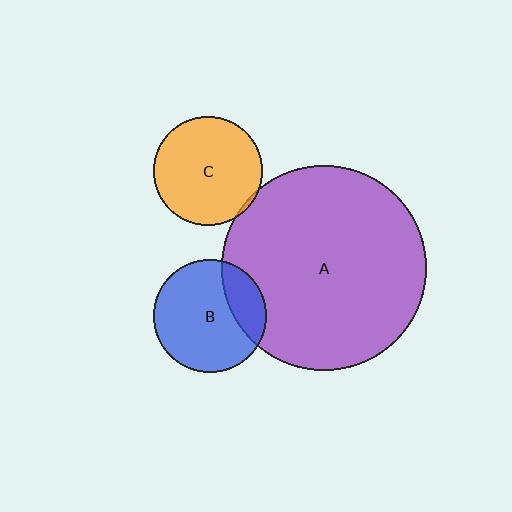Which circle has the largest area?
Circle A (purple).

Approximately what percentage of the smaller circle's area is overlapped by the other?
Approximately 20%.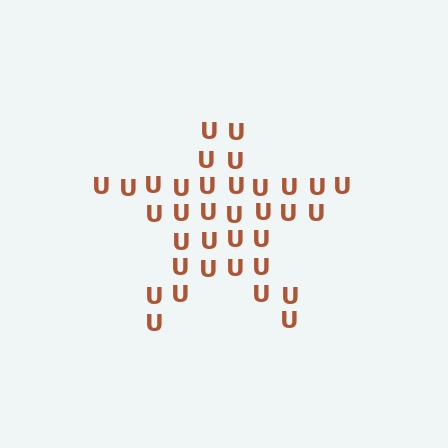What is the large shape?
The large shape is a star.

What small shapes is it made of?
It is made of small letter U's.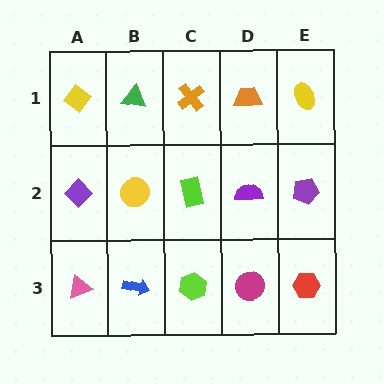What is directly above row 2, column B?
A green triangle.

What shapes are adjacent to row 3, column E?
A purple pentagon (row 2, column E), a magenta circle (row 3, column D).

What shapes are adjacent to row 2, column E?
A yellow ellipse (row 1, column E), a red hexagon (row 3, column E), a purple semicircle (row 2, column D).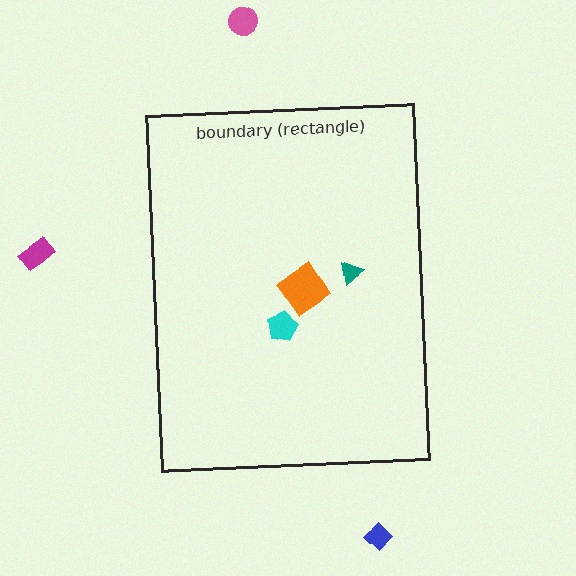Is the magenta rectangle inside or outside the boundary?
Outside.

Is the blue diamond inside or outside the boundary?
Outside.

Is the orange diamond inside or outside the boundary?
Inside.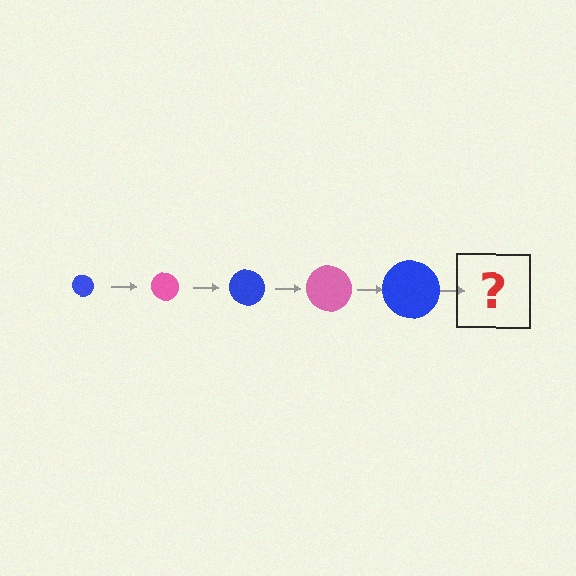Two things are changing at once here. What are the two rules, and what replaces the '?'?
The two rules are that the circle grows larger each step and the color cycles through blue and pink. The '?' should be a pink circle, larger than the previous one.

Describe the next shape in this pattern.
It should be a pink circle, larger than the previous one.